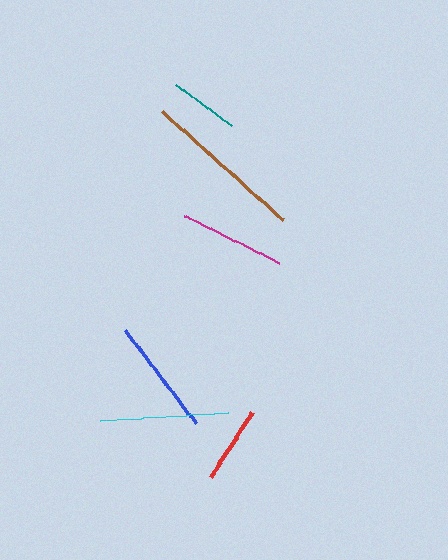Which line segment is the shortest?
The teal line is the shortest at approximately 69 pixels.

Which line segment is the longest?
The brown line is the longest at approximately 162 pixels.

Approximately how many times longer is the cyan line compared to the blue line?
The cyan line is approximately 1.1 times the length of the blue line.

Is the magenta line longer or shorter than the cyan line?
The cyan line is longer than the magenta line.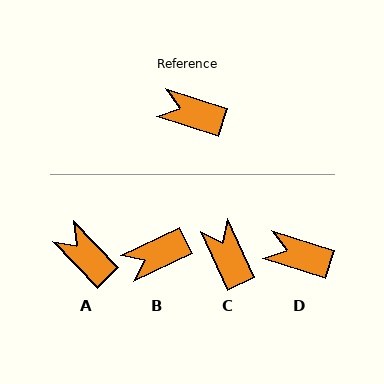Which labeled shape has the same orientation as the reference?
D.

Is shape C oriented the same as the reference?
No, it is off by about 48 degrees.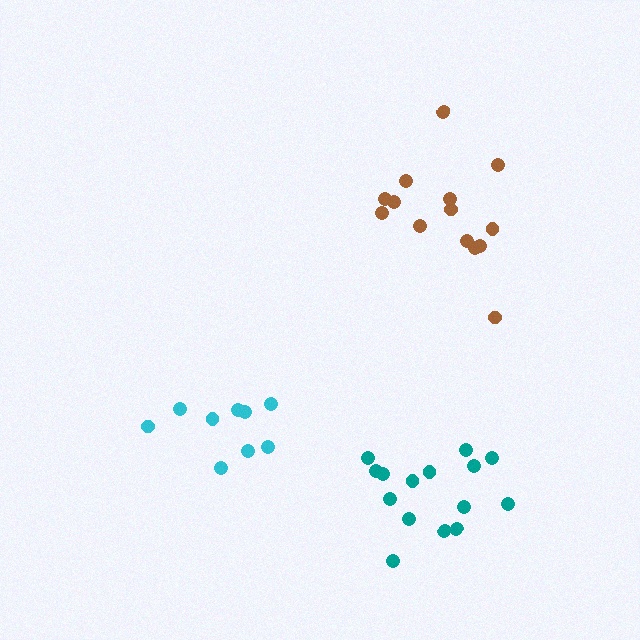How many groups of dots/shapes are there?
There are 3 groups.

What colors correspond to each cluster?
The clusters are colored: cyan, brown, teal.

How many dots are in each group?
Group 1: 9 dots, Group 2: 14 dots, Group 3: 15 dots (38 total).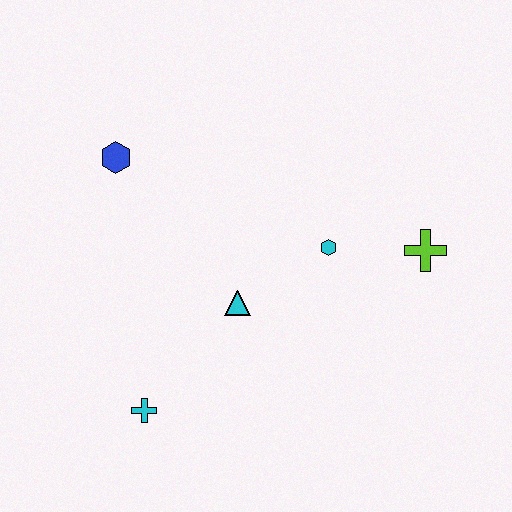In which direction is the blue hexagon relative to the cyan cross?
The blue hexagon is above the cyan cross.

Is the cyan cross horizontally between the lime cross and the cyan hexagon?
No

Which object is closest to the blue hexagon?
The cyan triangle is closest to the blue hexagon.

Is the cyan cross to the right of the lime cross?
No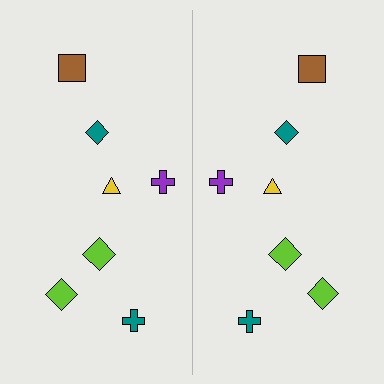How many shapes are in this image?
There are 14 shapes in this image.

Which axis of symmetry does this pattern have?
The pattern has a vertical axis of symmetry running through the center of the image.